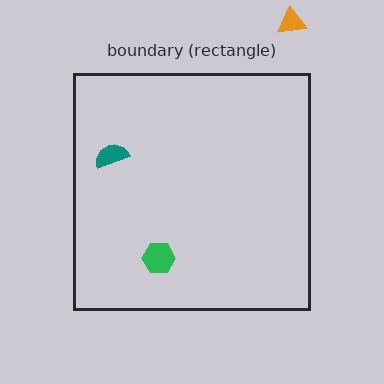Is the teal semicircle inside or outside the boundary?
Inside.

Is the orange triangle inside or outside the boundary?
Outside.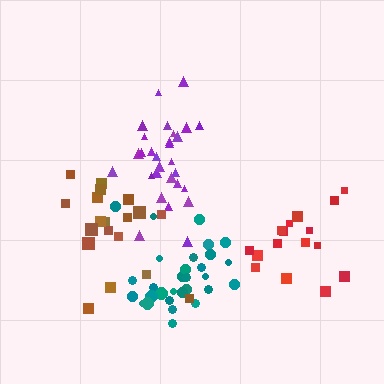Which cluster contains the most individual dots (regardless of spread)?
Teal (30).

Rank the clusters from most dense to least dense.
teal, purple, brown, red.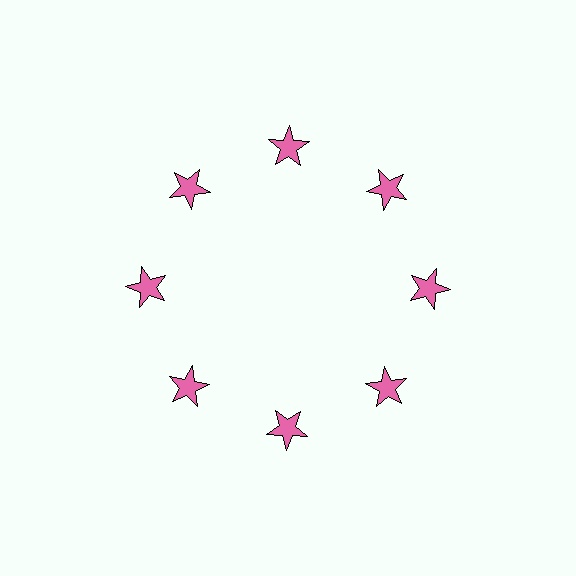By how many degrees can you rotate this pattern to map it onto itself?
The pattern maps onto itself every 45 degrees of rotation.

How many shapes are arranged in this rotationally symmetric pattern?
There are 8 shapes, arranged in 8 groups of 1.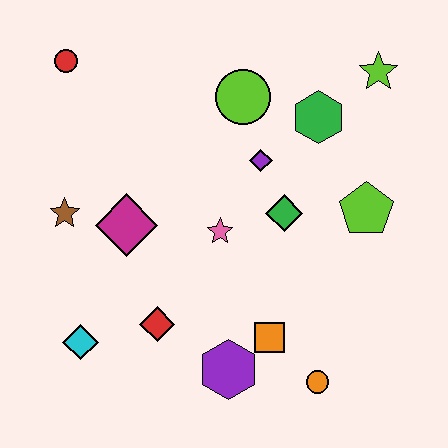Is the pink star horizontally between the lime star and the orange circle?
No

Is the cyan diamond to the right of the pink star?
No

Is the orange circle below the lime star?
Yes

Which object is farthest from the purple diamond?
The cyan diamond is farthest from the purple diamond.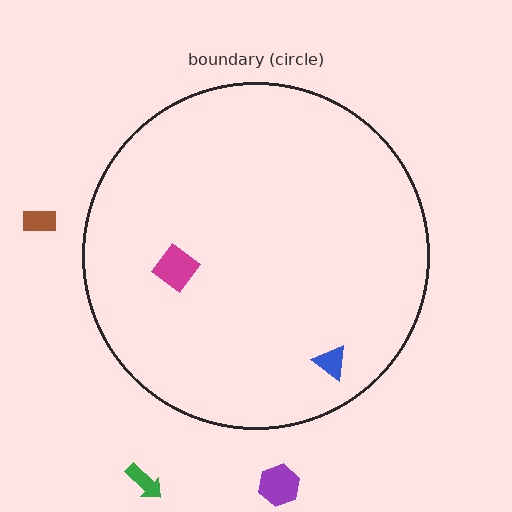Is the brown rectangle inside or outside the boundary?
Outside.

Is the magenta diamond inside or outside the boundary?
Inside.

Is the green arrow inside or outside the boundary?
Outside.